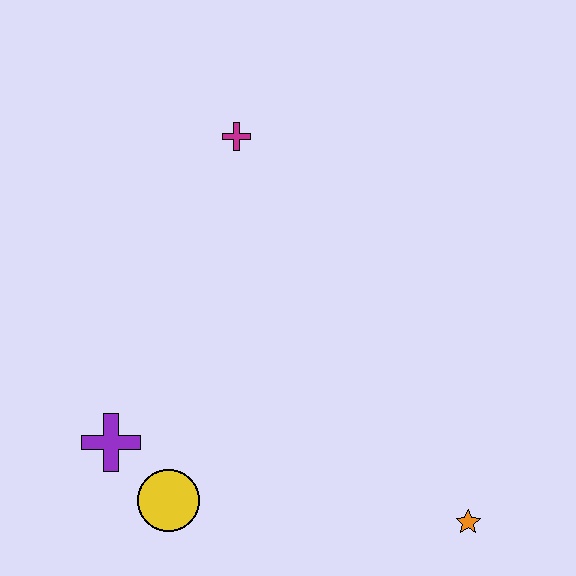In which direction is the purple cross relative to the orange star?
The purple cross is to the left of the orange star.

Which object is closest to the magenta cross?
The purple cross is closest to the magenta cross.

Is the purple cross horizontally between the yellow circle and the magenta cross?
No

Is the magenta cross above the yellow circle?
Yes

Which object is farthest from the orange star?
The magenta cross is farthest from the orange star.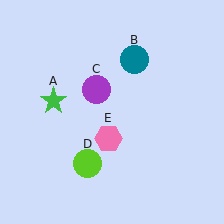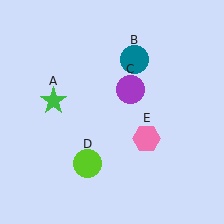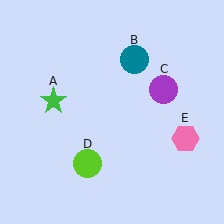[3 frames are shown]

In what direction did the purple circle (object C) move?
The purple circle (object C) moved right.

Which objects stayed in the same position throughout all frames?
Green star (object A) and teal circle (object B) and lime circle (object D) remained stationary.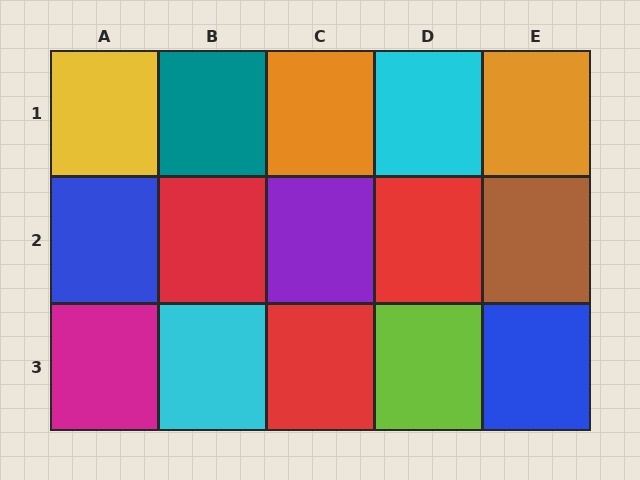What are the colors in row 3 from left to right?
Magenta, cyan, red, lime, blue.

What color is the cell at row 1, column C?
Orange.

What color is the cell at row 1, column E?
Orange.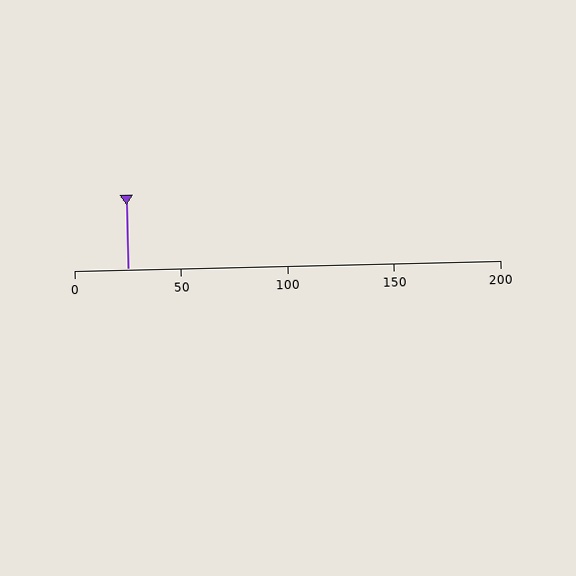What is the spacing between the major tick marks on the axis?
The major ticks are spaced 50 apart.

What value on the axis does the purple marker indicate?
The marker indicates approximately 25.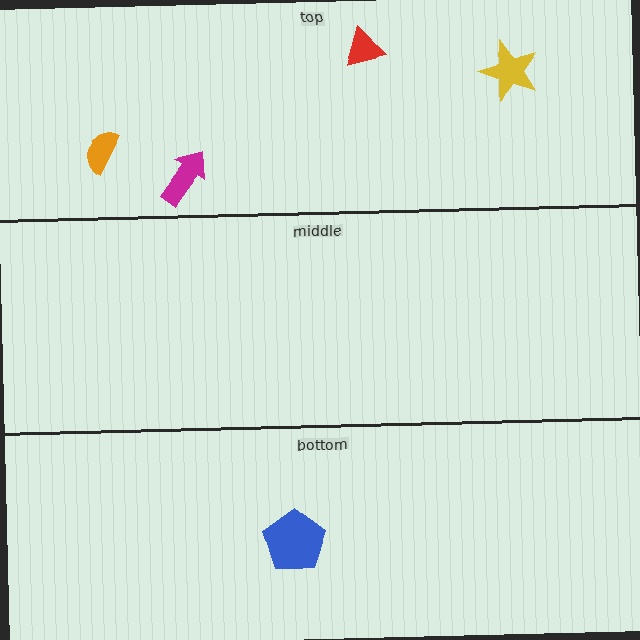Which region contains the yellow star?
The top region.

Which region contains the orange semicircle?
The top region.